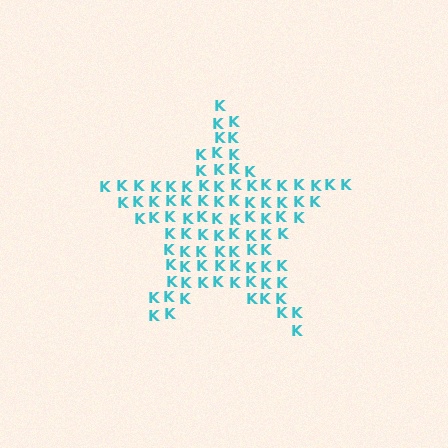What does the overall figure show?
The overall figure shows a star.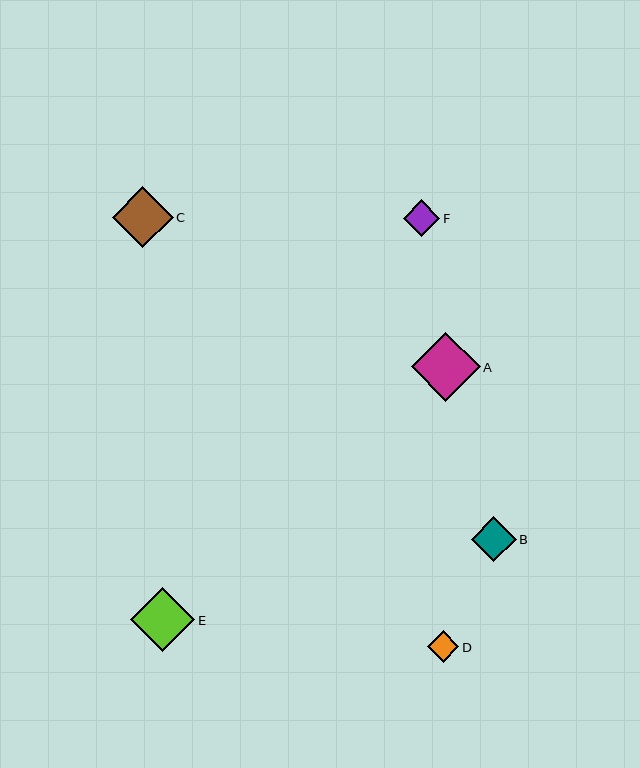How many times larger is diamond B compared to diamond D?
Diamond B is approximately 1.4 times the size of diamond D.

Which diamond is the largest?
Diamond A is the largest with a size of approximately 69 pixels.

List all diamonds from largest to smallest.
From largest to smallest: A, E, C, B, F, D.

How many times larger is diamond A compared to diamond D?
Diamond A is approximately 2.2 times the size of diamond D.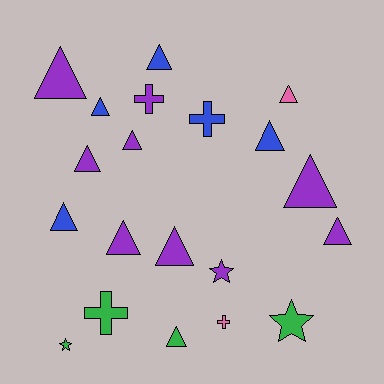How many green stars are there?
There are 2 green stars.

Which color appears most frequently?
Purple, with 9 objects.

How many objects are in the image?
There are 20 objects.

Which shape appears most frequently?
Triangle, with 13 objects.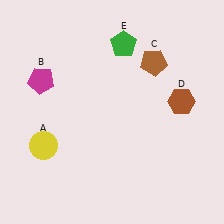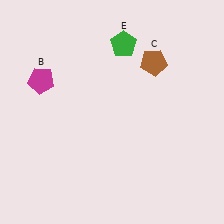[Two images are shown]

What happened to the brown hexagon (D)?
The brown hexagon (D) was removed in Image 2. It was in the top-right area of Image 1.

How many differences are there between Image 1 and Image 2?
There are 2 differences between the two images.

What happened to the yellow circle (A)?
The yellow circle (A) was removed in Image 2. It was in the bottom-left area of Image 1.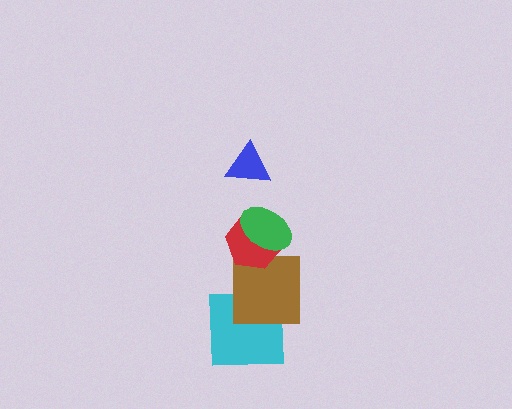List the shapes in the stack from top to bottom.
From top to bottom: the blue triangle, the green ellipse, the red hexagon, the brown square, the cyan square.